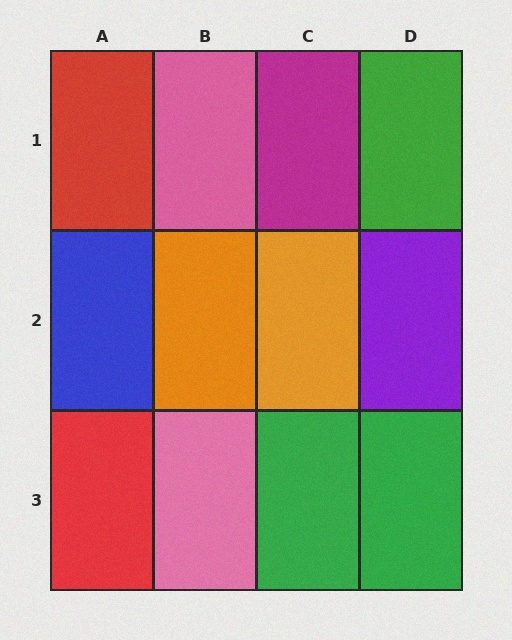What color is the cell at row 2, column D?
Purple.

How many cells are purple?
1 cell is purple.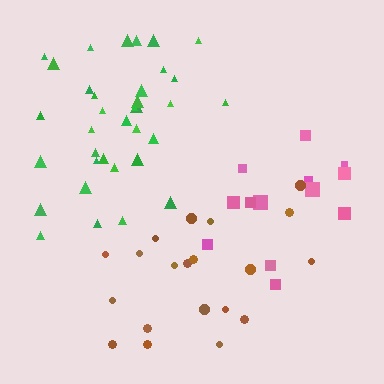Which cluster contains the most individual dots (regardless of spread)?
Green (35).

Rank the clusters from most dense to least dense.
green, pink, brown.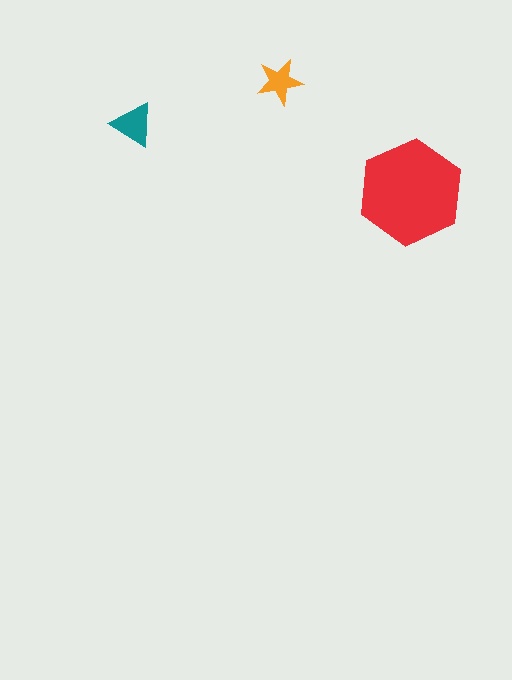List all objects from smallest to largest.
The orange star, the teal triangle, the red hexagon.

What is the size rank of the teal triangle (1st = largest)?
2nd.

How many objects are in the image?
There are 3 objects in the image.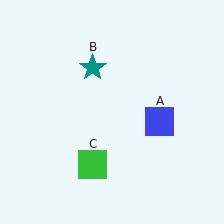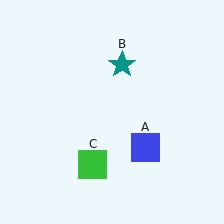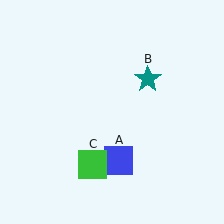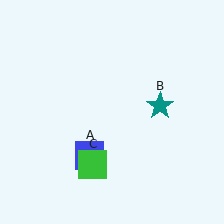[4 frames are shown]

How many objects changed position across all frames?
2 objects changed position: blue square (object A), teal star (object B).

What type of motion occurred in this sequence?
The blue square (object A), teal star (object B) rotated clockwise around the center of the scene.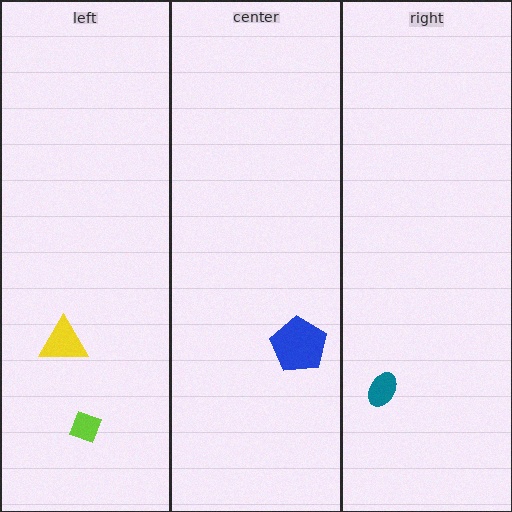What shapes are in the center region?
The blue pentagon.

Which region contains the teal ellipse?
The right region.